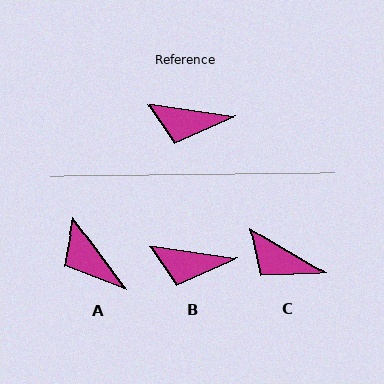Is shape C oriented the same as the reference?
No, it is off by about 23 degrees.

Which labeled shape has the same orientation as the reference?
B.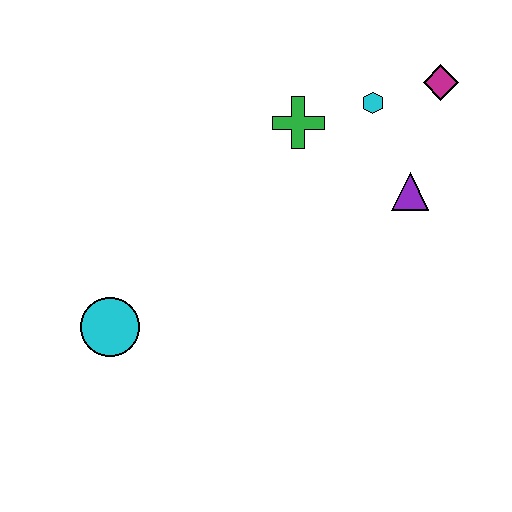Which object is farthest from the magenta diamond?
The cyan circle is farthest from the magenta diamond.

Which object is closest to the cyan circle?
The green cross is closest to the cyan circle.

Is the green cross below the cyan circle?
No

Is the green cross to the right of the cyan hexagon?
No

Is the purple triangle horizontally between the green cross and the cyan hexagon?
No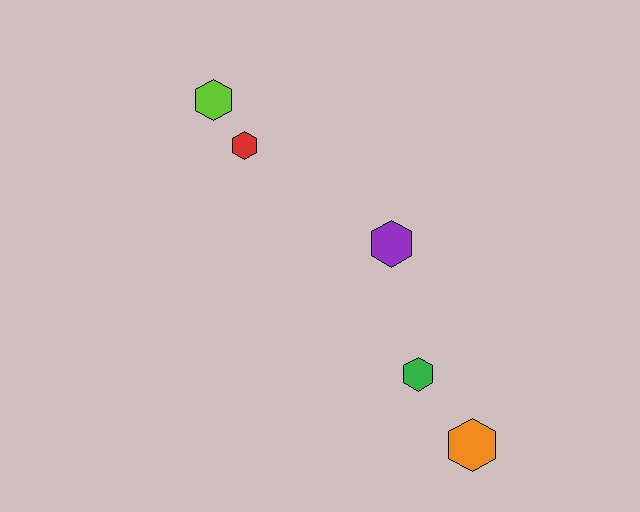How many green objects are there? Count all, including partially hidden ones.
There is 1 green object.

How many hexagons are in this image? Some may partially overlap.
There are 5 hexagons.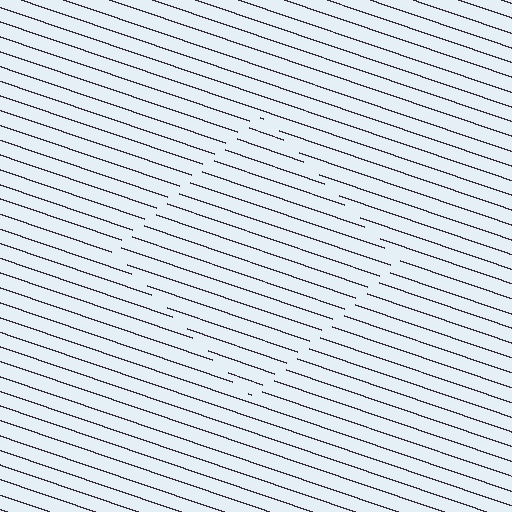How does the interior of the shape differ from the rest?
The interior of the shape contains the same grating, shifted by half a period — the contour is defined by the phase discontinuity where line-ends from the inner and outer gratings abut.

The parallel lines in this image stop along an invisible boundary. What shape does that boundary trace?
An illusory square. The interior of the shape contains the same grating, shifted by half a period — the contour is defined by the phase discontinuity where line-ends from the inner and outer gratings abut.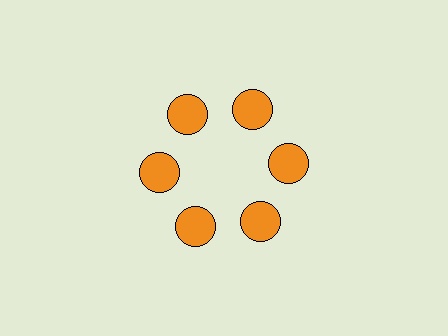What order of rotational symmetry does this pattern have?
This pattern has 6-fold rotational symmetry.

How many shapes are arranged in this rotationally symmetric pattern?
There are 6 shapes, arranged in 6 groups of 1.